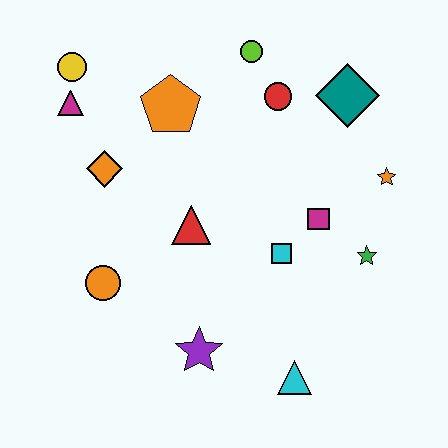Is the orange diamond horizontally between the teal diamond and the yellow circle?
Yes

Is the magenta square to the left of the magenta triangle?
No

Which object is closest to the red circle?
The lime circle is closest to the red circle.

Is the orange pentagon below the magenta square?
No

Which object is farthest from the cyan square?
The yellow circle is farthest from the cyan square.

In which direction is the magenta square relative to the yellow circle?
The magenta square is to the right of the yellow circle.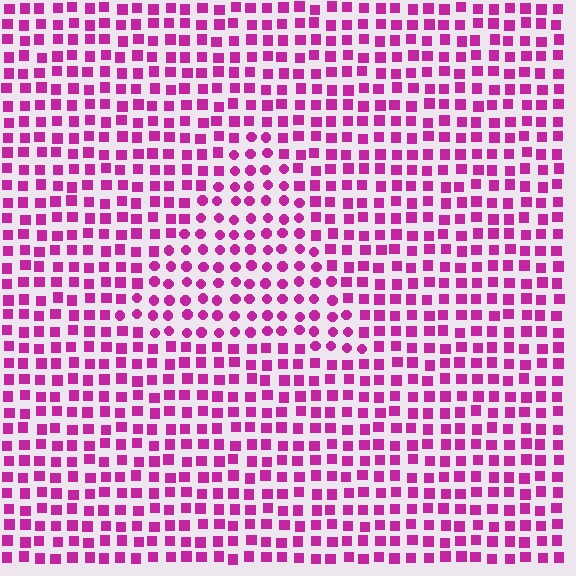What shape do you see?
I see a triangle.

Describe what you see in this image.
The image is filled with small magenta elements arranged in a uniform grid. A triangle-shaped region contains circles, while the surrounding area contains squares. The boundary is defined purely by the change in element shape.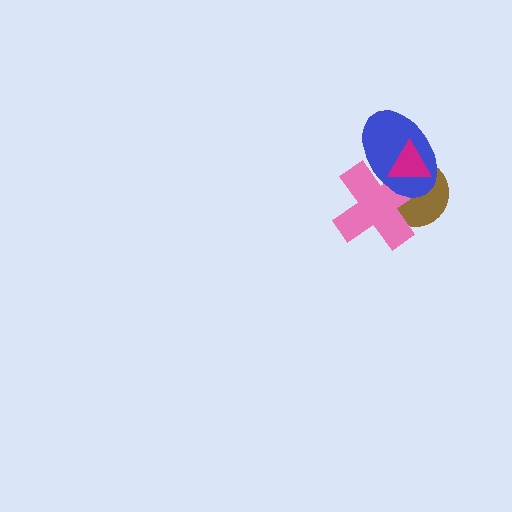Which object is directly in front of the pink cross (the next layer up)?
The blue ellipse is directly in front of the pink cross.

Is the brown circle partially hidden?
Yes, it is partially covered by another shape.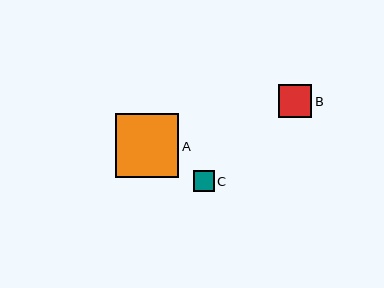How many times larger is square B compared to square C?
Square B is approximately 1.6 times the size of square C.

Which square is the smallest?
Square C is the smallest with a size of approximately 21 pixels.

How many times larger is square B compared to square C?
Square B is approximately 1.6 times the size of square C.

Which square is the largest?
Square A is the largest with a size of approximately 63 pixels.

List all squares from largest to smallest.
From largest to smallest: A, B, C.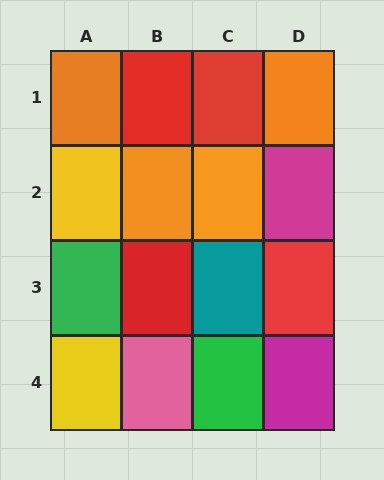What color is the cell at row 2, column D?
Magenta.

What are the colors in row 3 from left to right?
Green, red, teal, red.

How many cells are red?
4 cells are red.